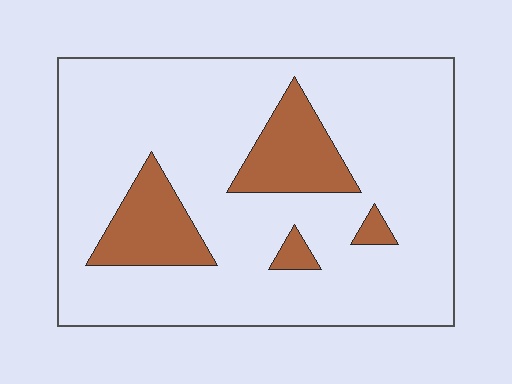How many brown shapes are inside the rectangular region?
4.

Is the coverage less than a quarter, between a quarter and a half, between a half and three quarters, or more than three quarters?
Less than a quarter.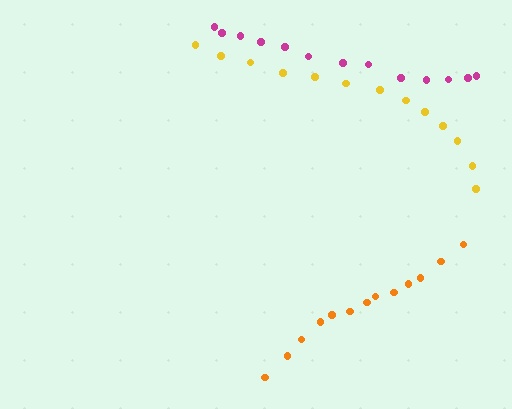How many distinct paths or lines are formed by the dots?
There are 3 distinct paths.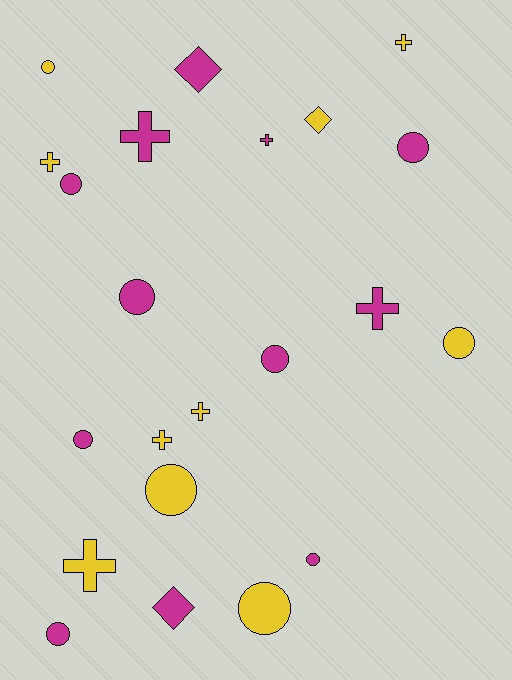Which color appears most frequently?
Magenta, with 12 objects.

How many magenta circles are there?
There are 7 magenta circles.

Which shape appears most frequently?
Circle, with 11 objects.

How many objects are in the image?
There are 22 objects.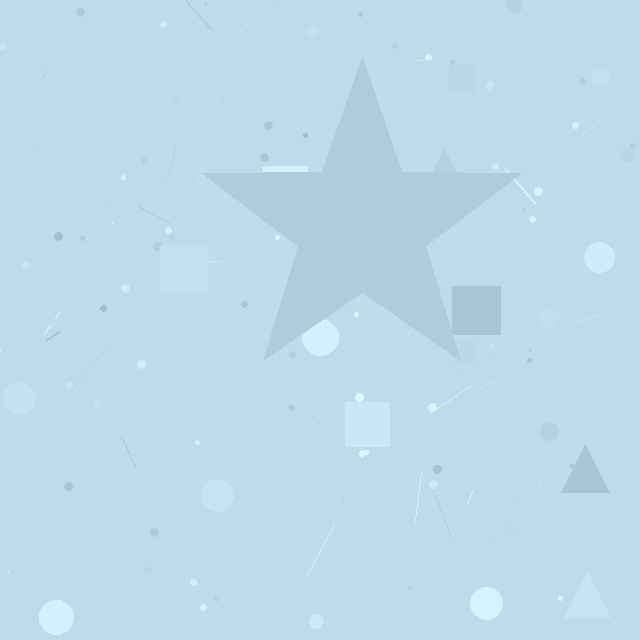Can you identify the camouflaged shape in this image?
The camouflaged shape is a star.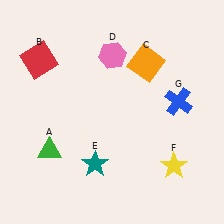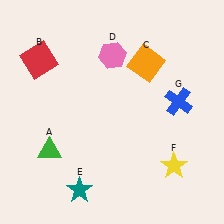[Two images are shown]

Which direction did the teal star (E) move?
The teal star (E) moved down.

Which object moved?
The teal star (E) moved down.